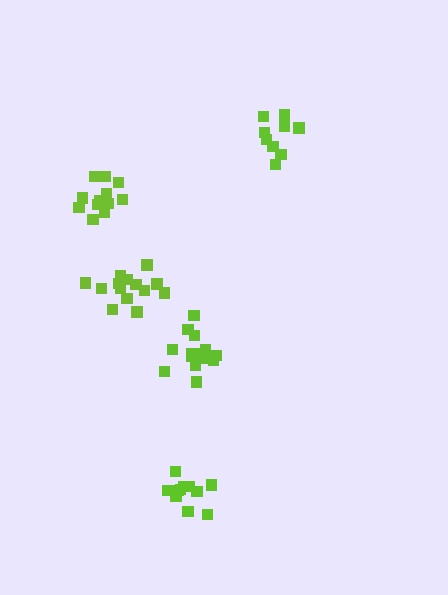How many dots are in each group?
Group 1: 14 dots, Group 2: 11 dots, Group 3: 14 dots, Group 4: 9 dots, Group 5: 12 dots (60 total).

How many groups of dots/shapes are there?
There are 5 groups.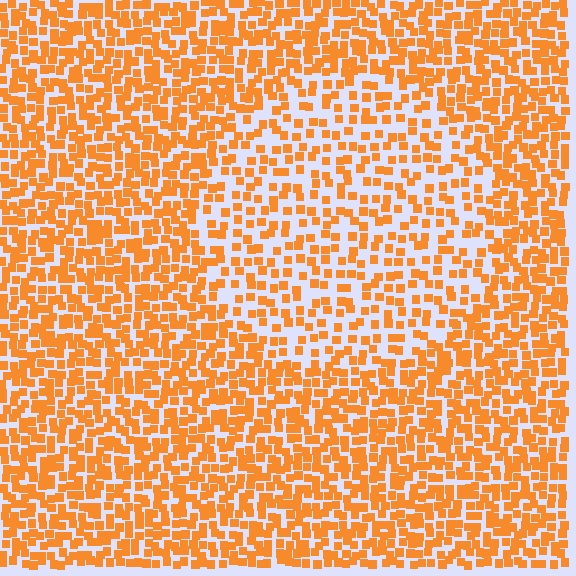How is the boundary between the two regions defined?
The boundary is defined by a change in element density (approximately 1.8x ratio). All elements are the same color, size, and shape.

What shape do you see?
I see a circle.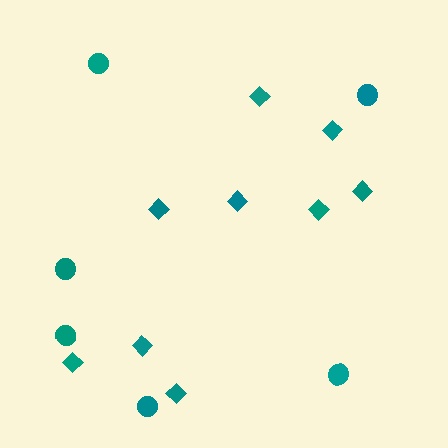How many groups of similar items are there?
There are 2 groups: one group of circles (6) and one group of diamonds (9).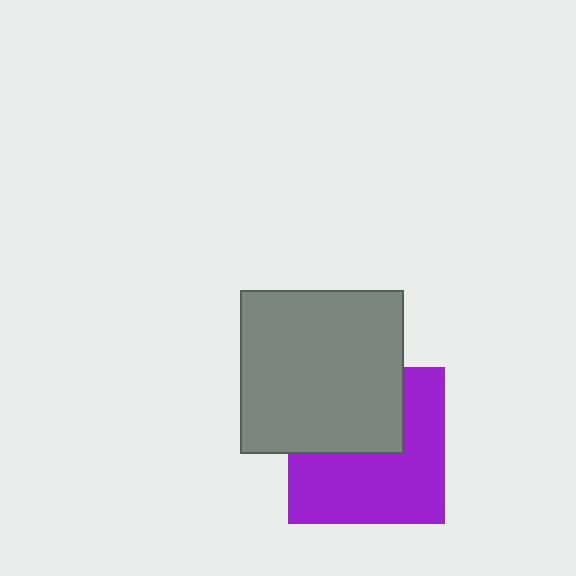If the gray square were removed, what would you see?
You would see the complete purple square.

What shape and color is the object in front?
The object in front is a gray square.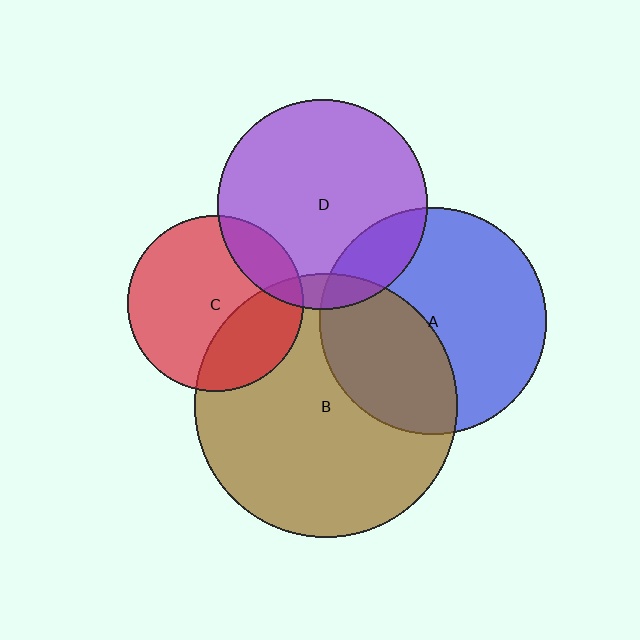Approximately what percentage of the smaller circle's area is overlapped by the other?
Approximately 15%.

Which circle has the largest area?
Circle B (brown).